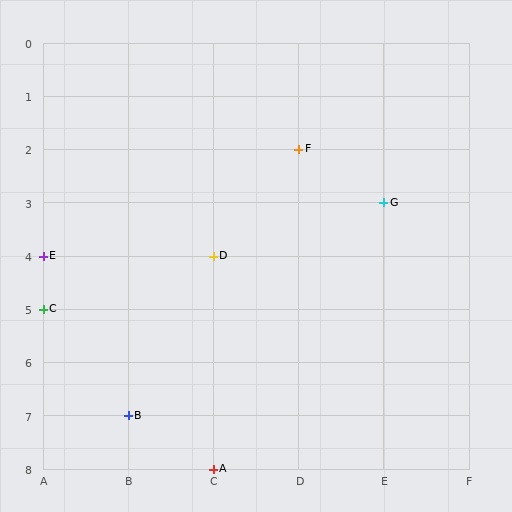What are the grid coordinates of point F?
Point F is at grid coordinates (D, 2).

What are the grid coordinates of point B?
Point B is at grid coordinates (B, 7).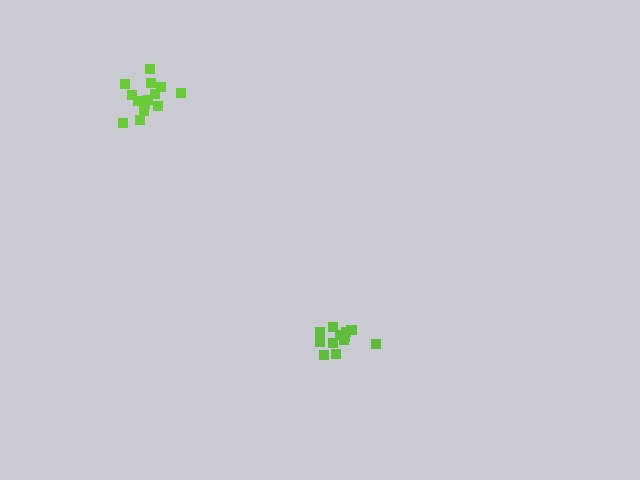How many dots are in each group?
Group 1: 14 dots, Group 2: 15 dots (29 total).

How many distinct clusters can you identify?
There are 2 distinct clusters.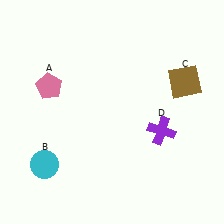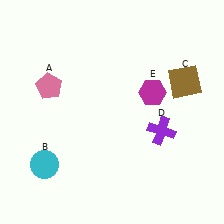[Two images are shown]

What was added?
A magenta hexagon (E) was added in Image 2.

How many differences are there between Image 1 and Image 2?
There is 1 difference between the two images.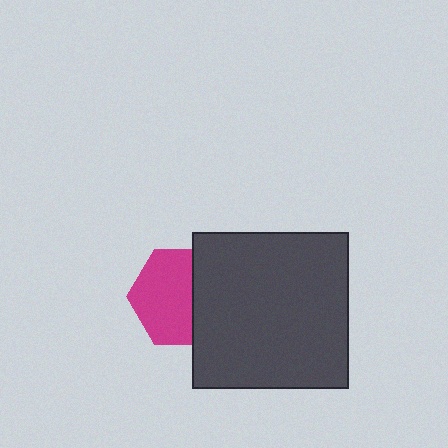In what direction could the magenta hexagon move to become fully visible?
The magenta hexagon could move left. That would shift it out from behind the dark gray square entirely.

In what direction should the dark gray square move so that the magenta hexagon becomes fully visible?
The dark gray square should move right. That is the shortest direction to clear the overlap and leave the magenta hexagon fully visible.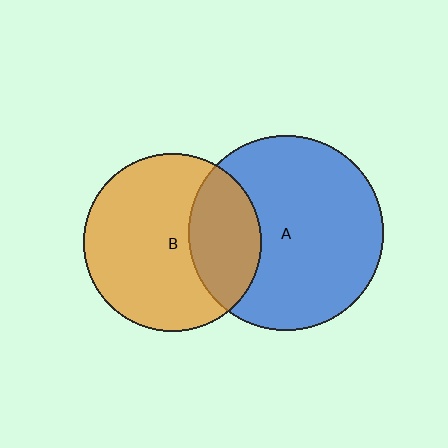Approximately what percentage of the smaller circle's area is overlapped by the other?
Approximately 30%.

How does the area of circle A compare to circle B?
Approximately 1.2 times.